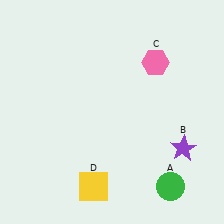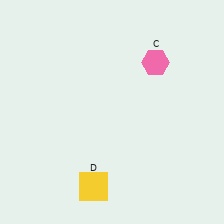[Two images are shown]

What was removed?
The green circle (A), the purple star (B) were removed in Image 2.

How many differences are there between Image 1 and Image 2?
There are 2 differences between the two images.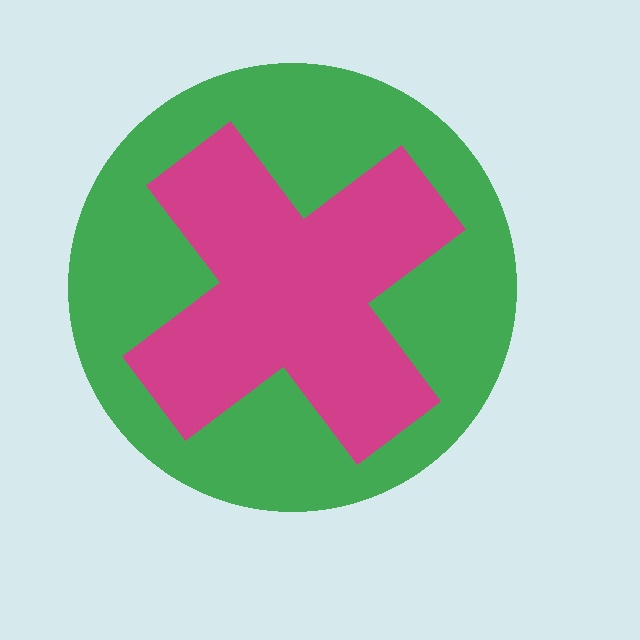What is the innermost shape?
The magenta cross.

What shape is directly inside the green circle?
The magenta cross.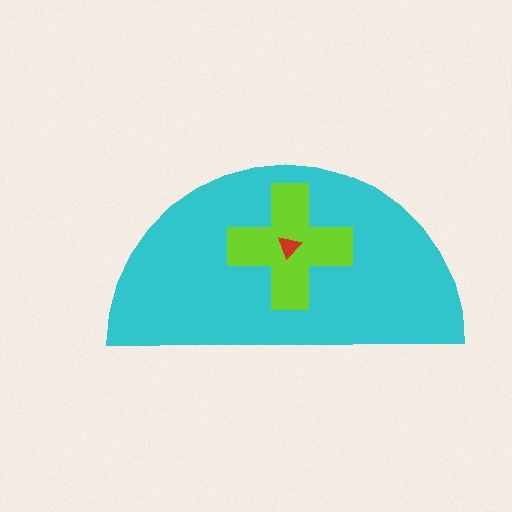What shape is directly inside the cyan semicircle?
The lime cross.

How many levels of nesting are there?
3.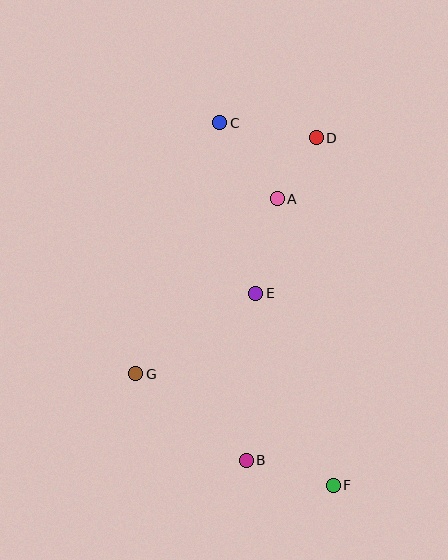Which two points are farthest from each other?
Points C and F are farthest from each other.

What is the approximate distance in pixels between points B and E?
The distance between B and E is approximately 167 pixels.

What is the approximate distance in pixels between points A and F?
The distance between A and F is approximately 292 pixels.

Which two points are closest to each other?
Points A and D are closest to each other.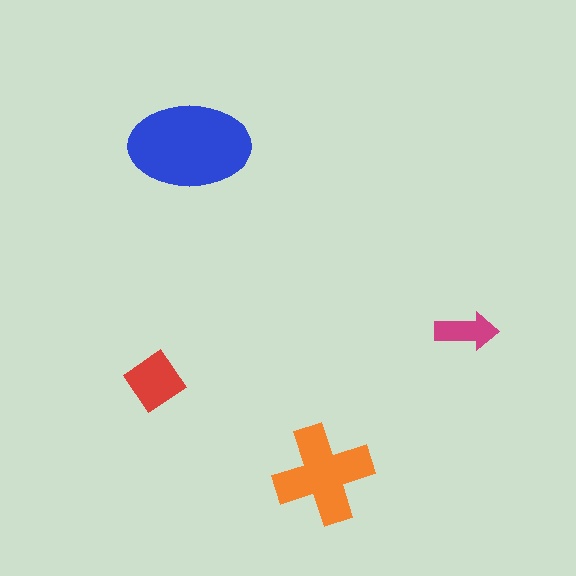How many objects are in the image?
There are 4 objects in the image.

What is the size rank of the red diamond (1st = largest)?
3rd.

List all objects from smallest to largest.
The magenta arrow, the red diamond, the orange cross, the blue ellipse.